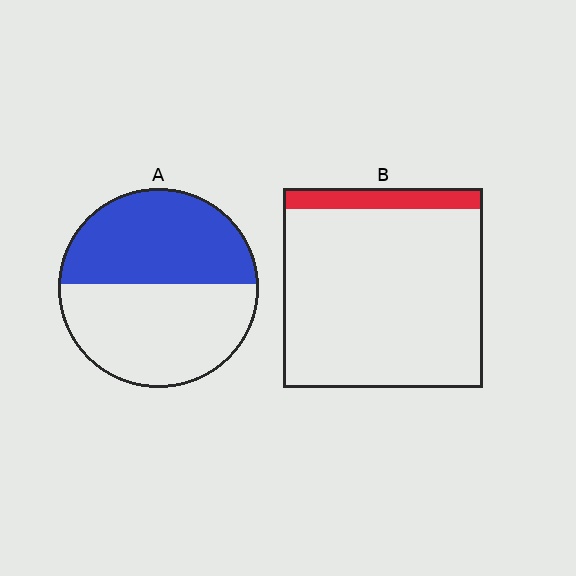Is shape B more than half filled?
No.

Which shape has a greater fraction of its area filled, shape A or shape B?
Shape A.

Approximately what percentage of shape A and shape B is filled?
A is approximately 45% and B is approximately 10%.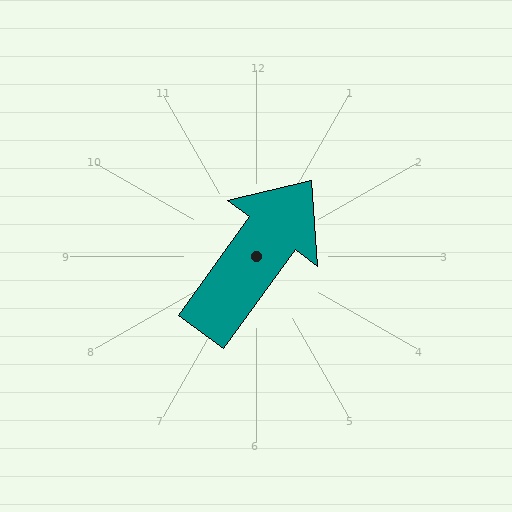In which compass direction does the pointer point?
Northeast.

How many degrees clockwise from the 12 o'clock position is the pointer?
Approximately 36 degrees.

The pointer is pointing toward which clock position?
Roughly 1 o'clock.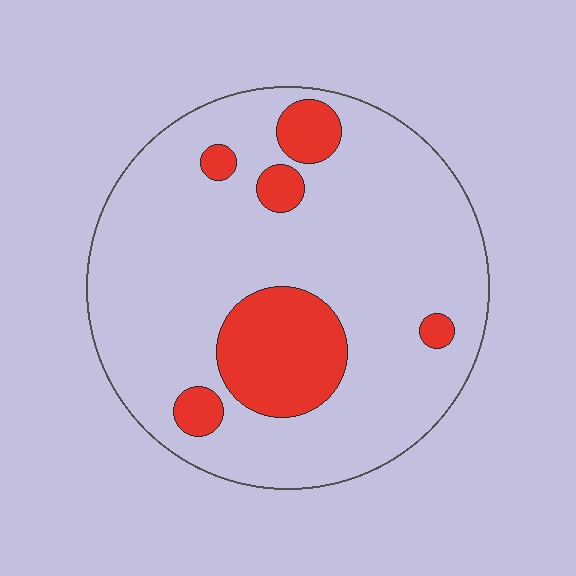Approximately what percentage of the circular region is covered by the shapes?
Approximately 20%.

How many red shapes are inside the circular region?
6.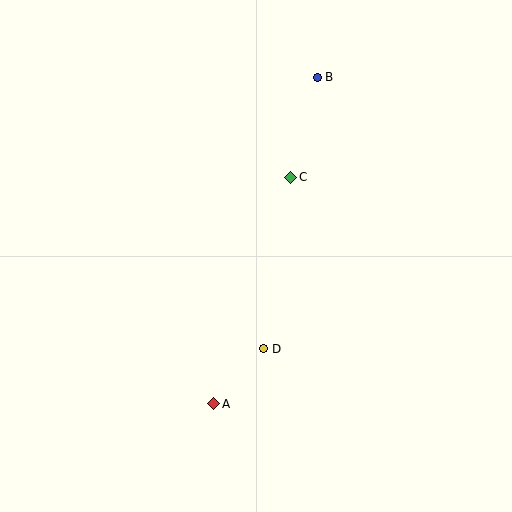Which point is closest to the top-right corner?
Point B is closest to the top-right corner.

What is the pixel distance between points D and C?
The distance between D and C is 173 pixels.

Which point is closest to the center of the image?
Point C at (290, 177) is closest to the center.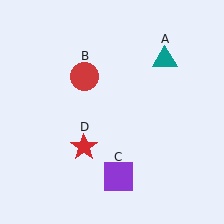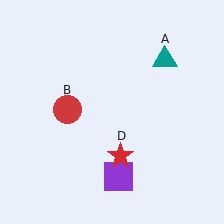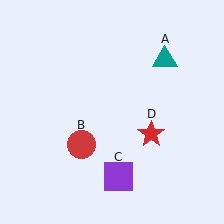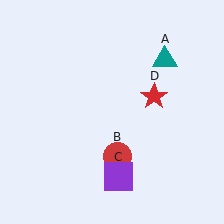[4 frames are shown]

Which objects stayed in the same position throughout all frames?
Teal triangle (object A) and purple square (object C) remained stationary.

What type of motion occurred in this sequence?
The red circle (object B), red star (object D) rotated counterclockwise around the center of the scene.